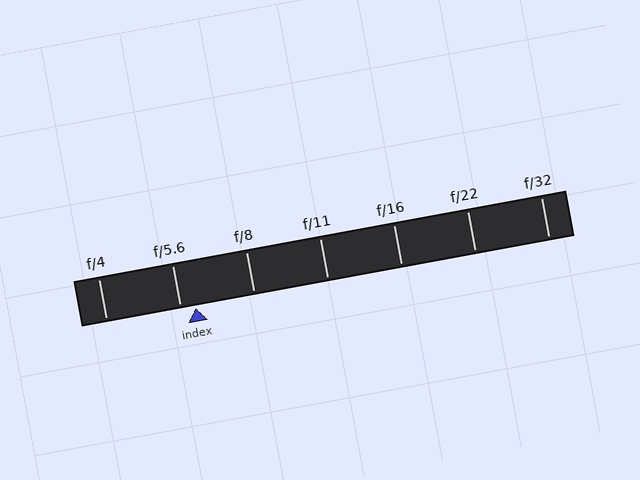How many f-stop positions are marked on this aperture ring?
There are 7 f-stop positions marked.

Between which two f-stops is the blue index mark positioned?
The index mark is between f/5.6 and f/8.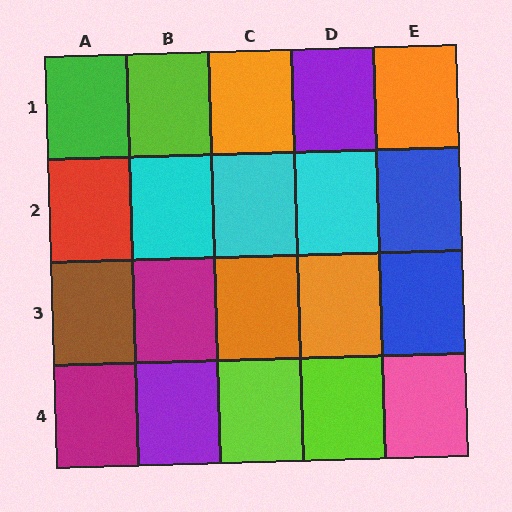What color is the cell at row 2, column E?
Blue.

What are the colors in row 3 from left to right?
Brown, magenta, orange, orange, blue.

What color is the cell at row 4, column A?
Magenta.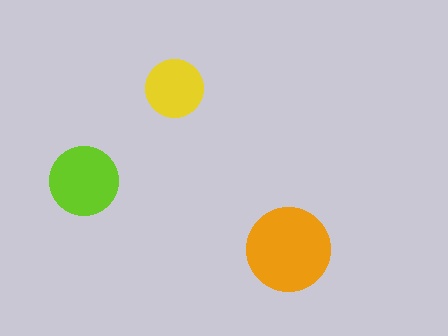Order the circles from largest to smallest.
the orange one, the lime one, the yellow one.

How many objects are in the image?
There are 3 objects in the image.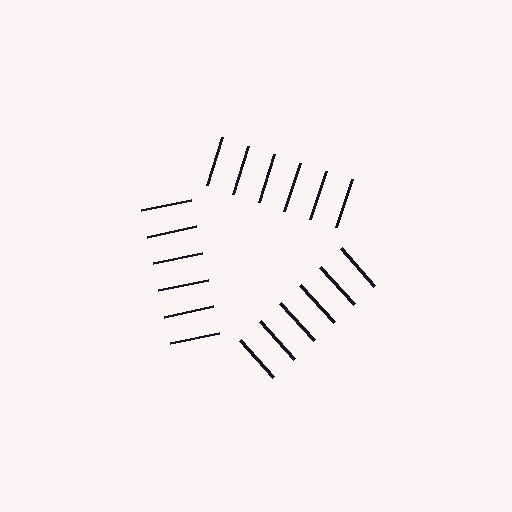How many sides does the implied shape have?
3 sides — the line-ends trace a triangle.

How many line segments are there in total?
18 — 6 along each of the 3 edges.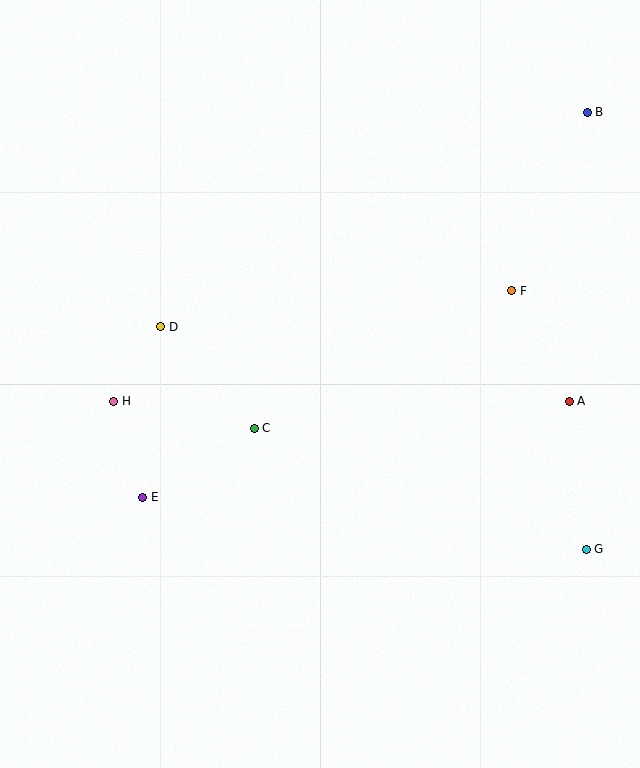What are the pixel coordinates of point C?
Point C is at (254, 428).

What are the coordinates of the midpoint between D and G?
The midpoint between D and G is at (374, 438).